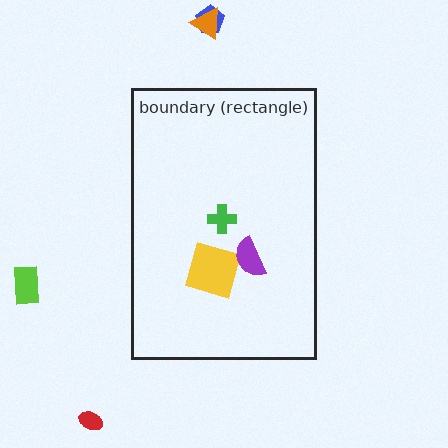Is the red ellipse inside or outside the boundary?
Outside.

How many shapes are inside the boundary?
3 inside, 4 outside.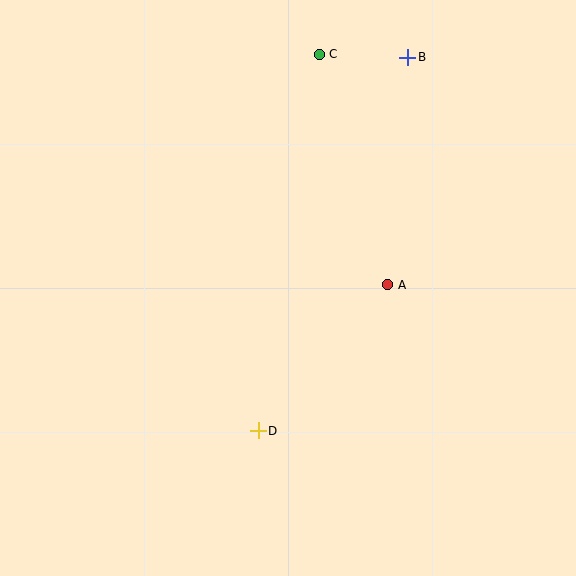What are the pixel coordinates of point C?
Point C is at (319, 54).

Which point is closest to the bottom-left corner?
Point D is closest to the bottom-left corner.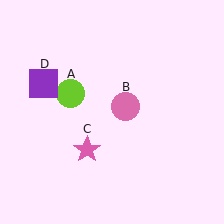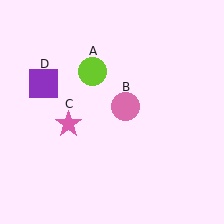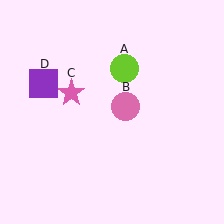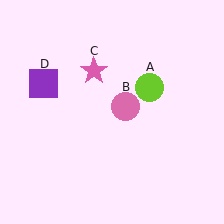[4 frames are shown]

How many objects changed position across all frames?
2 objects changed position: lime circle (object A), pink star (object C).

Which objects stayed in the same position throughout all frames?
Pink circle (object B) and purple square (object D) remained stationary.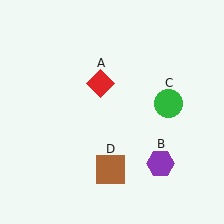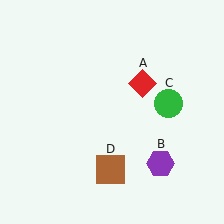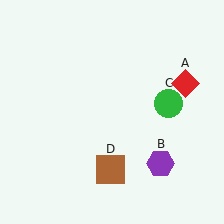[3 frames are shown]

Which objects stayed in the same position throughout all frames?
Purple hexagon (object B) and green circle (object C) and brown square (object D) remained stationary.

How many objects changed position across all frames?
1 object changed position: red diamond (object A).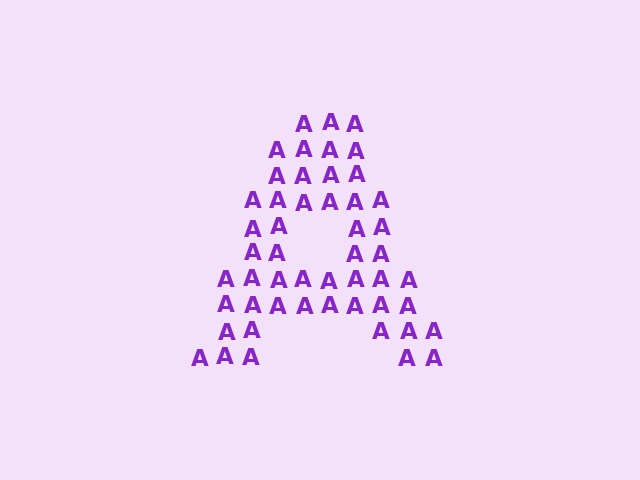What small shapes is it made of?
It is made of small letter A's.